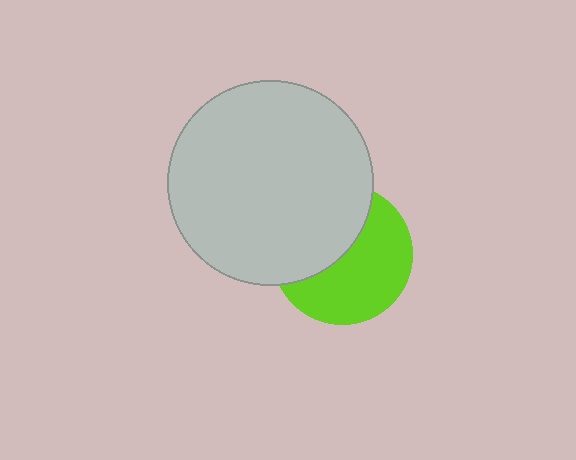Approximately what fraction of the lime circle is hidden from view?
Roughly 44% of the lime circle is hidden behind the light gray circle.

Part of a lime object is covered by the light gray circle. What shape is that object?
It is a circle.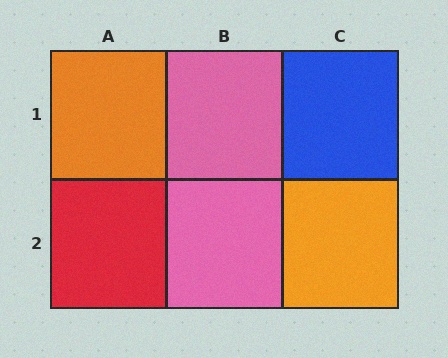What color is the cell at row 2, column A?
Red.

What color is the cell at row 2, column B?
Pink.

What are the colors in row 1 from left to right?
Orange, pink, blue.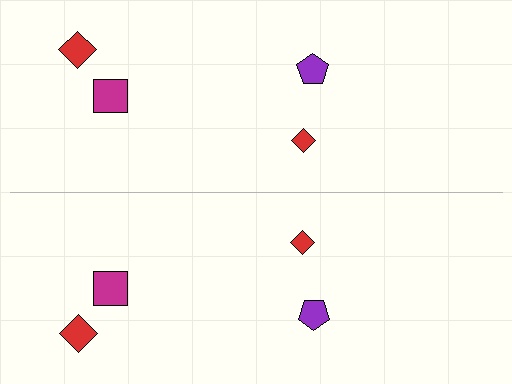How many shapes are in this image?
There are 8 shapes in this image.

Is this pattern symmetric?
Yes, this pattern has bilateral (reflection) symmetry.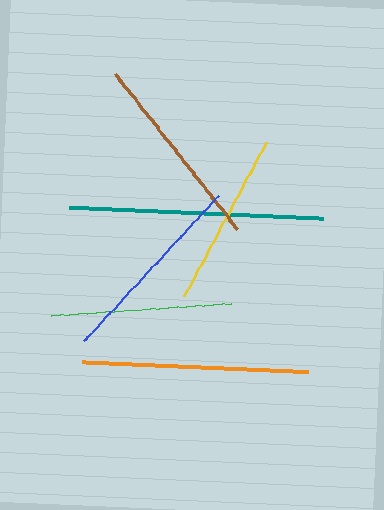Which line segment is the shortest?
The yellow line is the shortest at approximately 174 pixels.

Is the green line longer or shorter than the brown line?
The brown line is longer than the green line.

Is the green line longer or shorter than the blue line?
The blue line is longer than the green line.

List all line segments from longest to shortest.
From longest to shortest: teal, orange, blue, brown, green, yellow.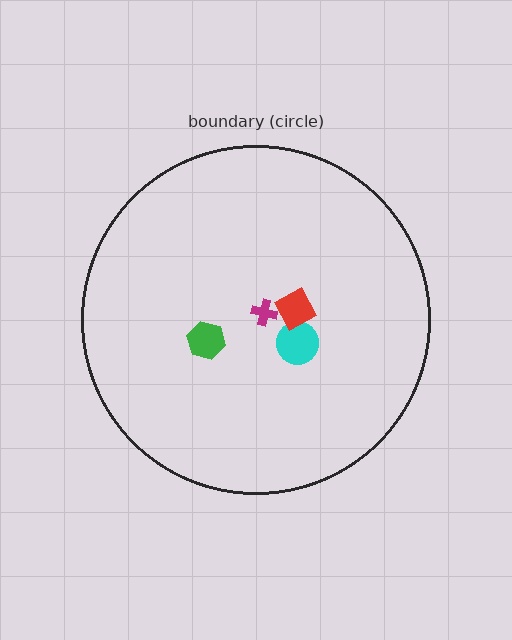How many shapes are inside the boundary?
4 inside, 0 outside.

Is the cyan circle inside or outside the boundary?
Inside.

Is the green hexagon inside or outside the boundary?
Inside.